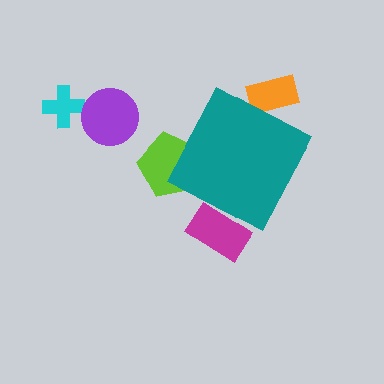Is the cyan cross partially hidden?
No, the cyan cross is fully visible.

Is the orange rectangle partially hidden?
Yes, the orange rectangle is partially hidden behind the teal diamond.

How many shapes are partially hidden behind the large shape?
3 shapes are partially hidden.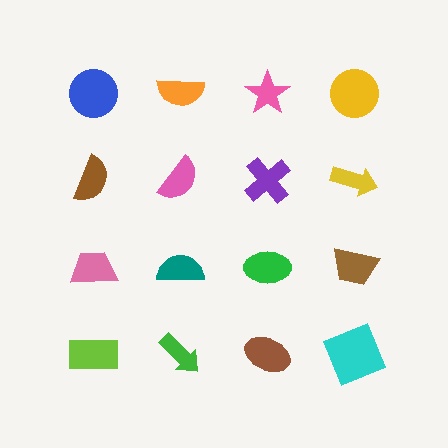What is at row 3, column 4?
A brown trapezoid.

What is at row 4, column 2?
A green arrow.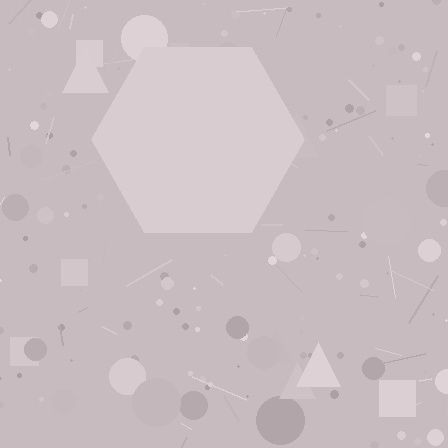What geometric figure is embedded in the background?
A hexagon is embedded in the background.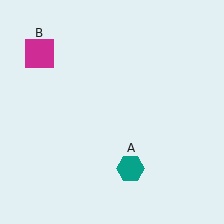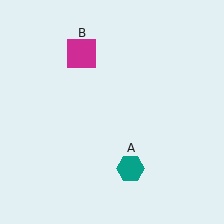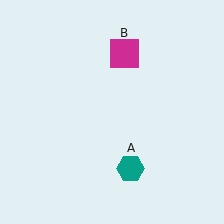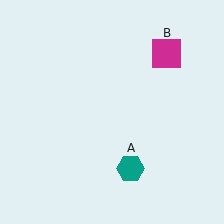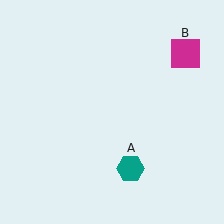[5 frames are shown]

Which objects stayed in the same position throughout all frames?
Teal hexagon (object A) remained stationary.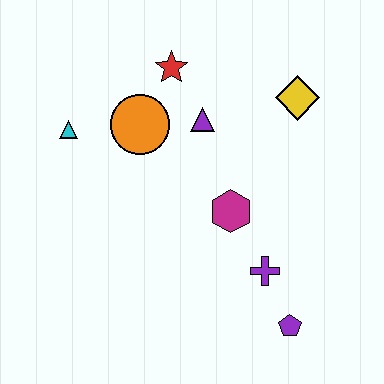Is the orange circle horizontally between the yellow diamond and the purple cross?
No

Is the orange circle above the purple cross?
Yes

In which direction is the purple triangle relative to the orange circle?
The purple triangle is to the right of the orange circle.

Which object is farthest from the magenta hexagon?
The cyan triangle is farthest from the magenta hexagon.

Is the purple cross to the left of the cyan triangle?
No